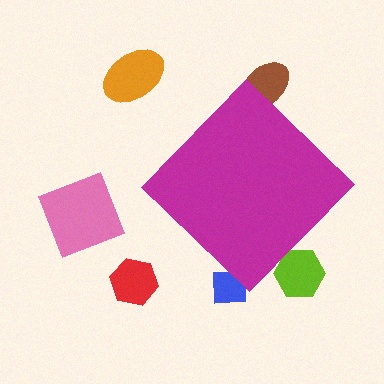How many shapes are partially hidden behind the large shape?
3 shapes are partially hidden.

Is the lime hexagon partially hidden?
Yes, the lime hexagon is partially hidden behind the magenta diamond.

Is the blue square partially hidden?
Yes, the blue square is partially hidden behind the magenta diamond.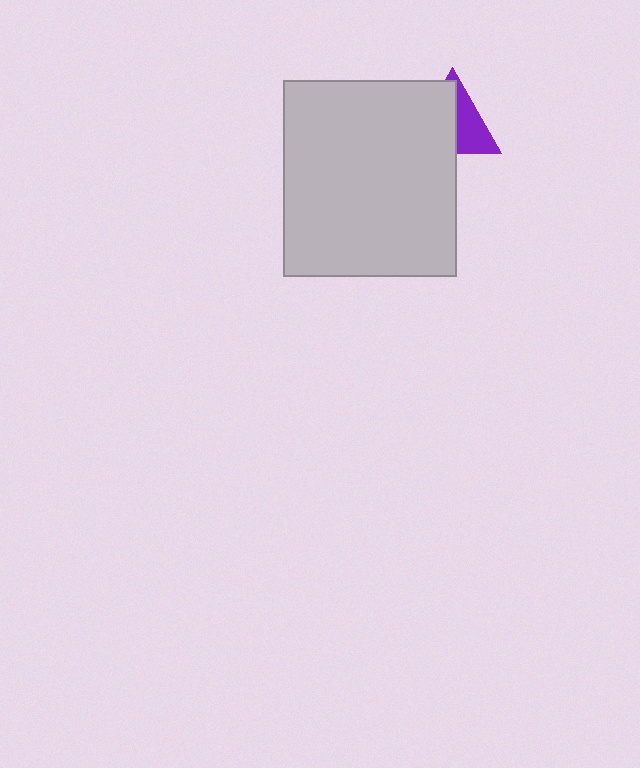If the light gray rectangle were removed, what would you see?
You would see the complete purple triangle.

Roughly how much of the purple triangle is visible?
A small part of it is visible (roughly 42%).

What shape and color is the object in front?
The object in front is a light gray rectangle.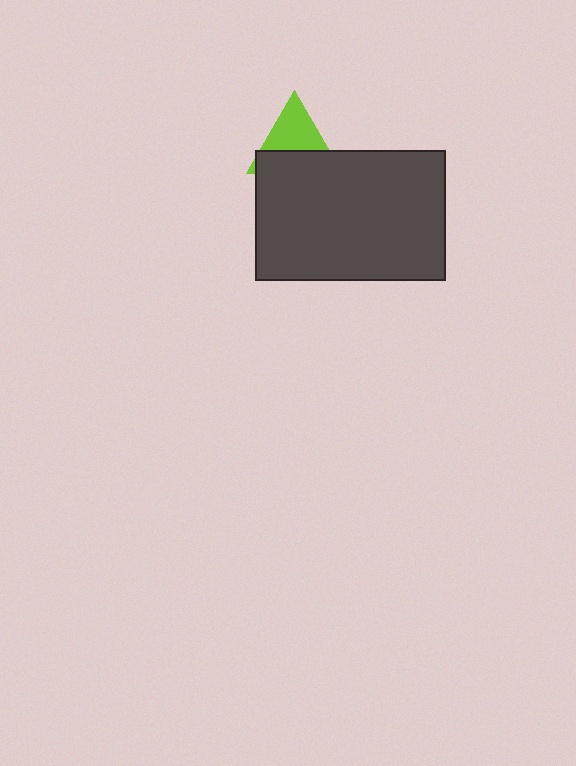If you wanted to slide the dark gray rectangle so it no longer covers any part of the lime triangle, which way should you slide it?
Slide it down — that is the most direct way to separate the two shapes.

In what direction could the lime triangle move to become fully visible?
The lime triangle could move up. That would shift it out from behind the dark gray rectangle entirely.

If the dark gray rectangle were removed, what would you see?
You would see the complete lime triangle.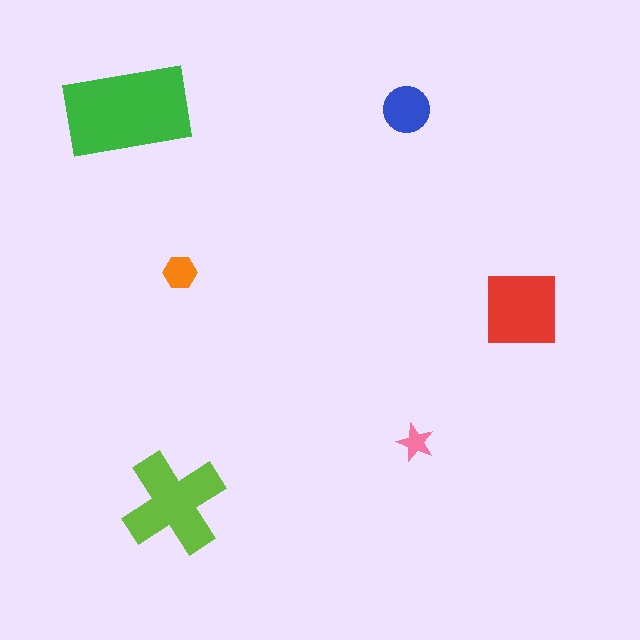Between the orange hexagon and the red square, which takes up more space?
The red square.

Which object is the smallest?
The pink star.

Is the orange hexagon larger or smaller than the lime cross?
Smaller.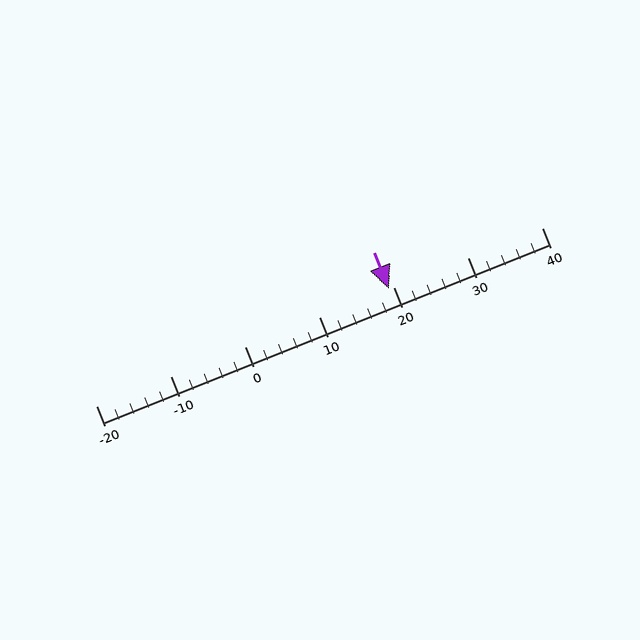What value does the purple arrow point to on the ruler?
The purple arrow points to approximately 19.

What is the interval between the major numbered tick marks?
The major tick marks are spaced 10 units apart.